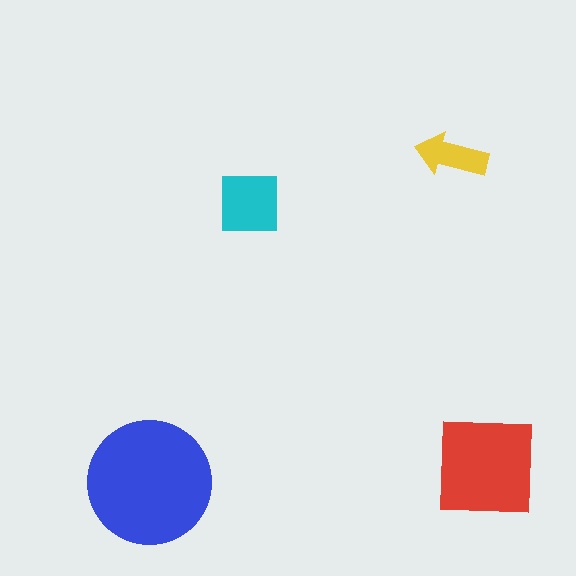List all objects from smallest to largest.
The yellow arrow, the cyan square, the red square, the blue circle.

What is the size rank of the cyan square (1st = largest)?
3rd.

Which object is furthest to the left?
The blue circle is leftmost.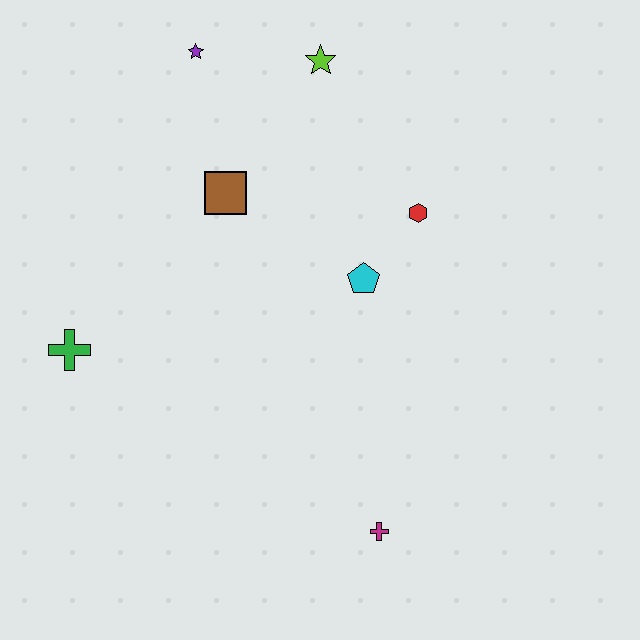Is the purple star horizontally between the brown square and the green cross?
Yes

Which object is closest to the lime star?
The purple star is closest to the lime star.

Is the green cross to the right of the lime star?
No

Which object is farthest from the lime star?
The magenta cross is farthest from the lime star.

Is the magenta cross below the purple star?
Yes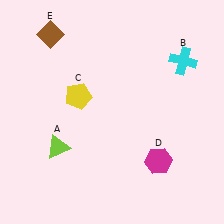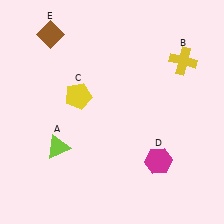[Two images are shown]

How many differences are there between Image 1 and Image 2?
There is 1 difference between the two images.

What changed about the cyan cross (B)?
In Image 1, B is cyan. In Image 2, it changed to yellow.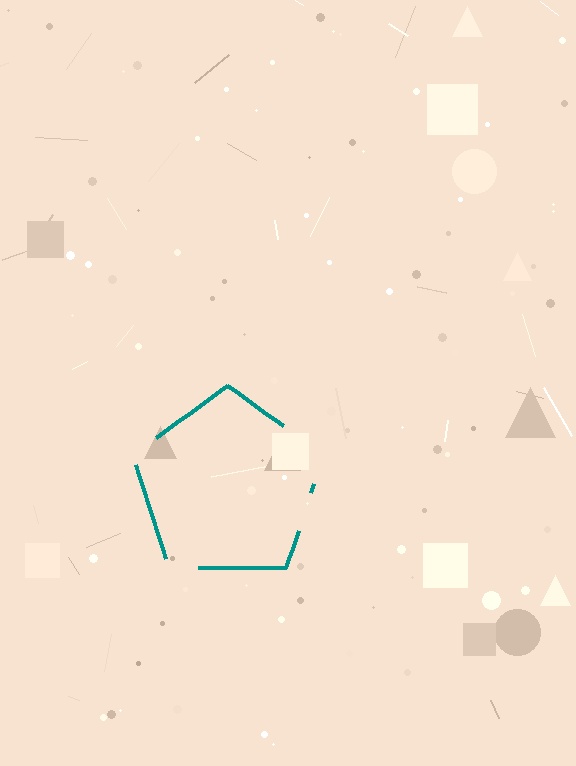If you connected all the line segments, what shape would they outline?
They would outline a pentagon.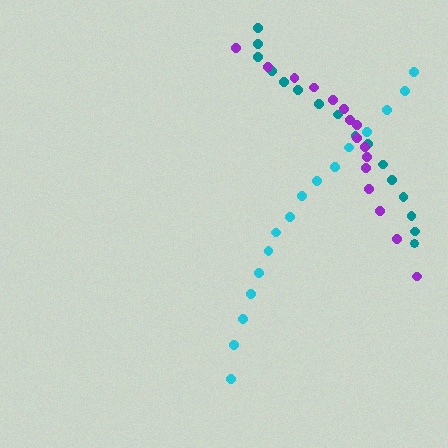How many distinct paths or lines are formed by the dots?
There are 3 distinct paths.